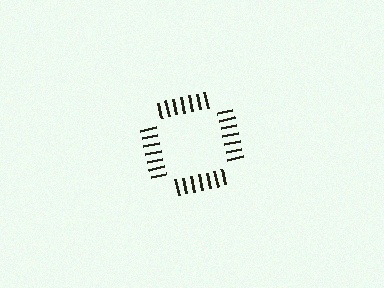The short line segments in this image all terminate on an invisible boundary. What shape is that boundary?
An illusory square — the line segments terminate on its edges but no continuous stroke is drawn.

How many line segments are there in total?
28 — 7 along each of the 4 edges.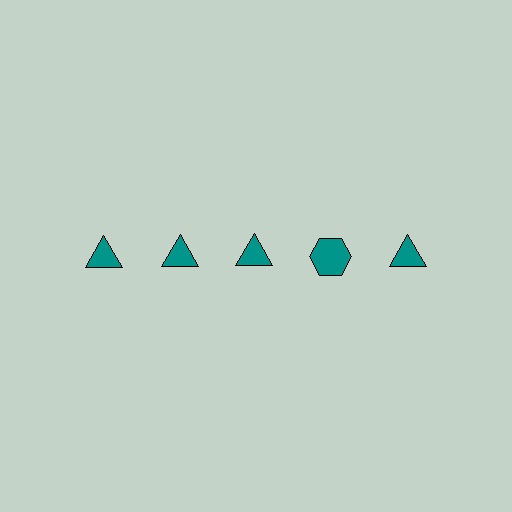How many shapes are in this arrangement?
There are 5 shapes arranged in a grid pattern.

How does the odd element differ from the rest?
It has a different shape: hexagon instead of triangle.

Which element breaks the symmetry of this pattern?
The teal hexagon in the top row, second from right column breaks the symmetry. All other shapes are teal triangles.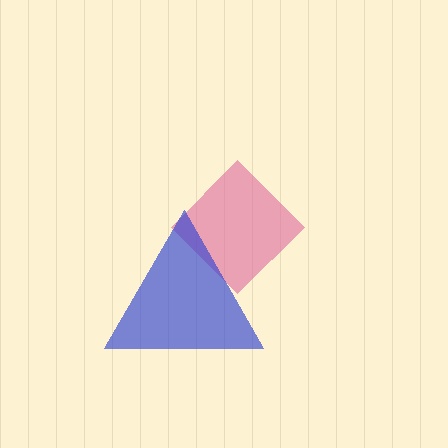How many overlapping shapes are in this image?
There are 2 overlapping shapes in the image.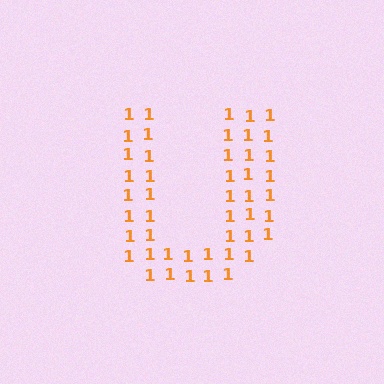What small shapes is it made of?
It is made of small digit 1's.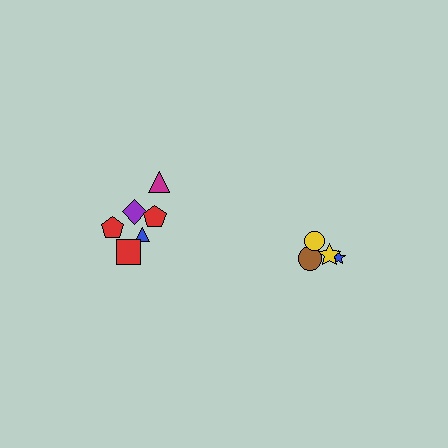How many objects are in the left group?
There are 6 objects.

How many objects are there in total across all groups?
There are 10 objects.